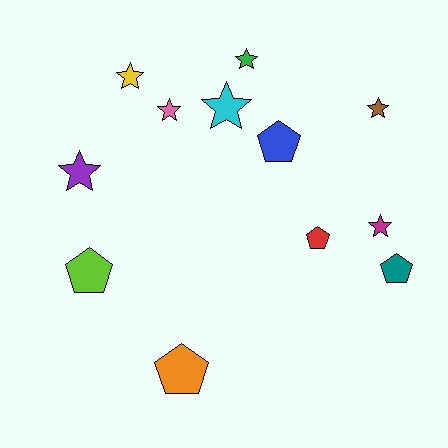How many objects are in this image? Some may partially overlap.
There are 12 objects.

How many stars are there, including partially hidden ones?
There are 7 stars.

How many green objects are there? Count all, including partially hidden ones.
There is 1 green object.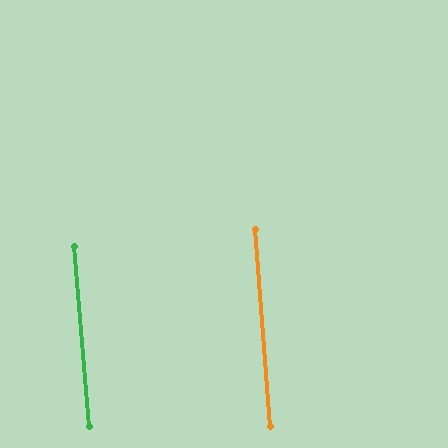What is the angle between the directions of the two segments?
Approximately 1 degree.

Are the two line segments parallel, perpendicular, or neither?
Parallel — their directions differ by only 0.5°.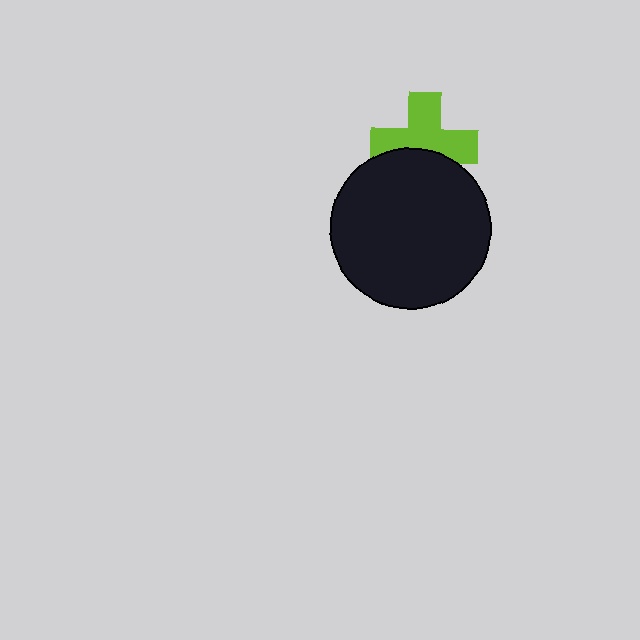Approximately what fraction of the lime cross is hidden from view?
Roughly 35% of the lime cross is hidden behind the black circle.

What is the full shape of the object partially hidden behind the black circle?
The partially hidden object is a lime cross.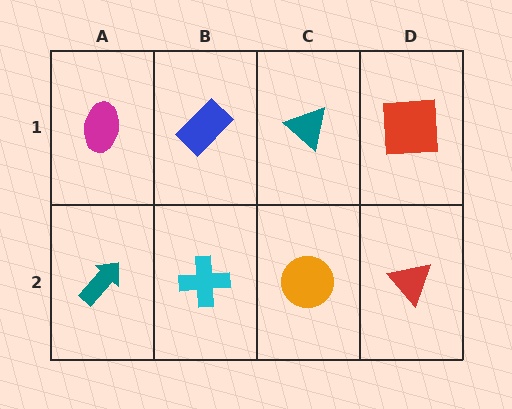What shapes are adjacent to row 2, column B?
A blue rectangle (row 1, column B), a teal arrow (row 2, column A), an orange circle (row 2, column C).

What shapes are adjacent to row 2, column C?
A teal triangle (row 1, column C), a cyan cross (row 2, column B), a red triangle (row 2, column D).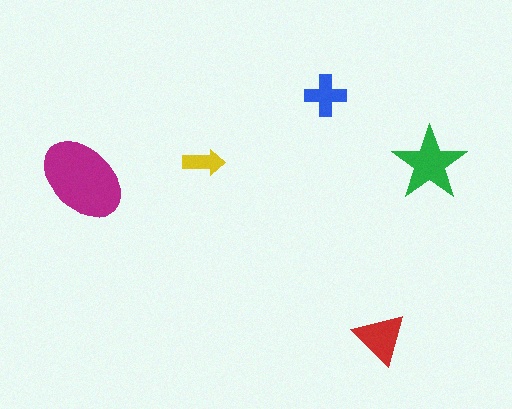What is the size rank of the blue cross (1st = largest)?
4th.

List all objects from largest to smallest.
The magenta ellipse, the green star, the red triangle, the blue cross, the yellow arrow.